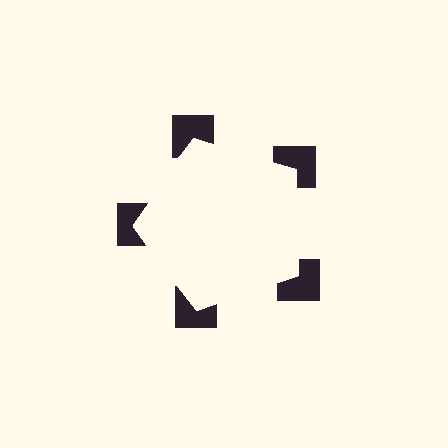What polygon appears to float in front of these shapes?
An illusory pentagon — its edges are inferred from the aligned wedge cuts in the notched squares, not physically drawn.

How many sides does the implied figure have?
5 sides.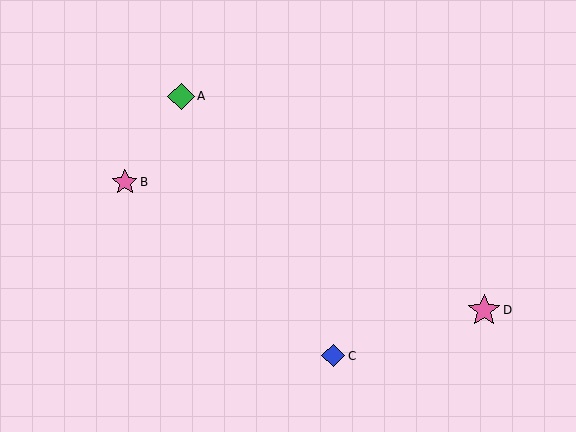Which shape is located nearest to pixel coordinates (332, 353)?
The blue diamond (labeled C) at (333, 356) is nearest to that location.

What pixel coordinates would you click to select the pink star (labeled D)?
Click at (484, 310) to select the pink star D.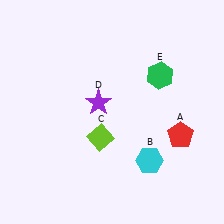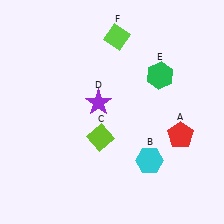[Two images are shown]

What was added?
A lime diamond (F) was added in Image 2.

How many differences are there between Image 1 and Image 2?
There is 1 difference between the two images.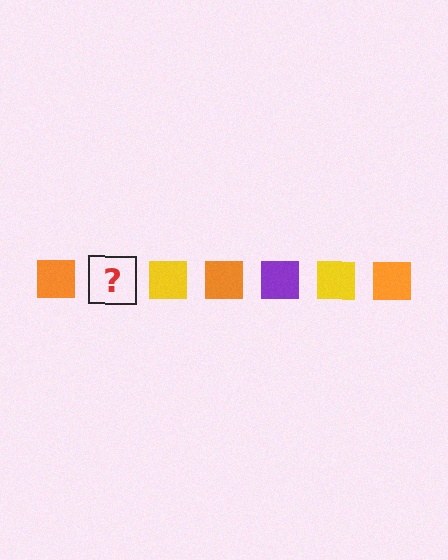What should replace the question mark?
The question mark should be replaced with a purple square.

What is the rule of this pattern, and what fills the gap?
The rule is that the pattern cycles through orange, purple, yellow squares. The gap should be filled with a purple square.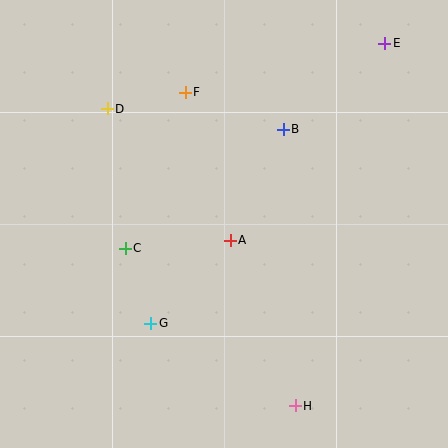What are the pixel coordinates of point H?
Point H is at (295, 406).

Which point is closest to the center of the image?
Point A at (230, 240) is closest to the center.